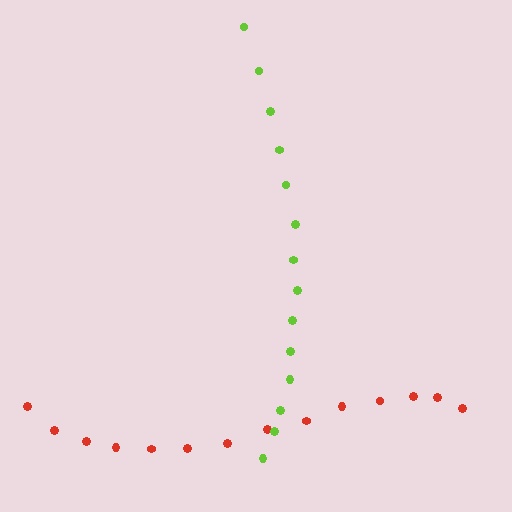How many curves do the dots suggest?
There are 2 distinct paths.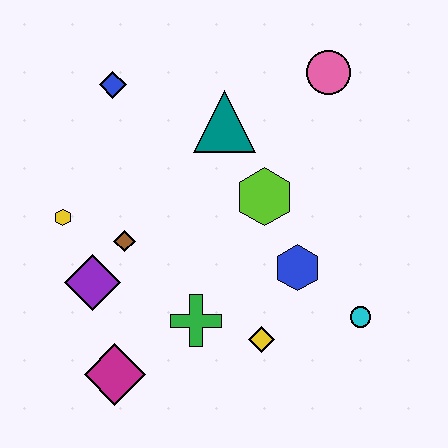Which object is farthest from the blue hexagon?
The blue diamond is farthest from the blue hexagon.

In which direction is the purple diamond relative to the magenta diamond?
The purple diamond is above the magenta diamond.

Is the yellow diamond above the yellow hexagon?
No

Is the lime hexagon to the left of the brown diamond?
No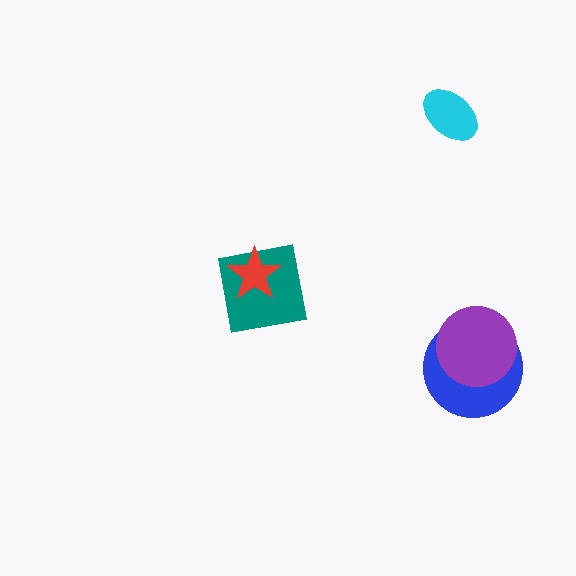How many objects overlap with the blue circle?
1 object overlaps with the blue circle.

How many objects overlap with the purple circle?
1 object overlaps with the purple circle.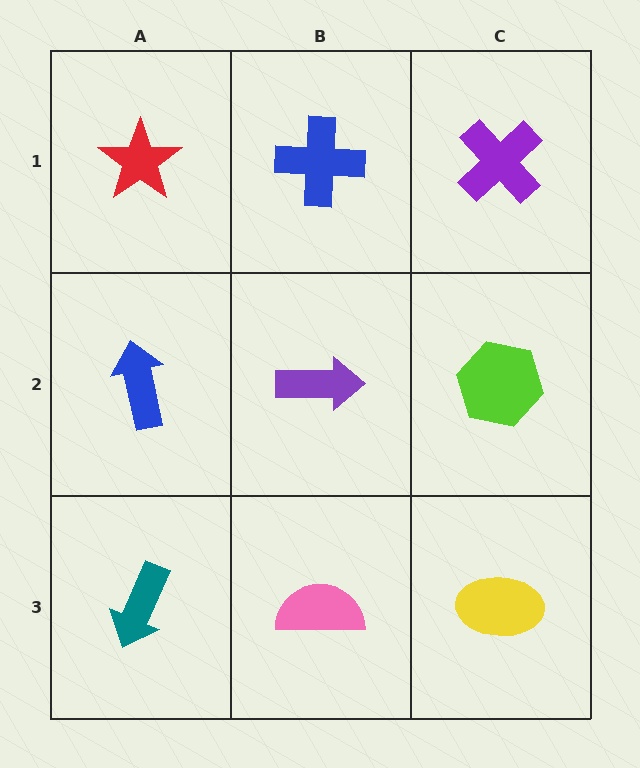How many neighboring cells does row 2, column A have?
3.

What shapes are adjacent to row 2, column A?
A red star (row 1, column A), a teal arrow (row 3, column A), a purple arrow (row 2, column B).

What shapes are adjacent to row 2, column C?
A purple cross (row 1, column C), a yellow ellipse (row 3, column C), a purple arrow (row 2, column B).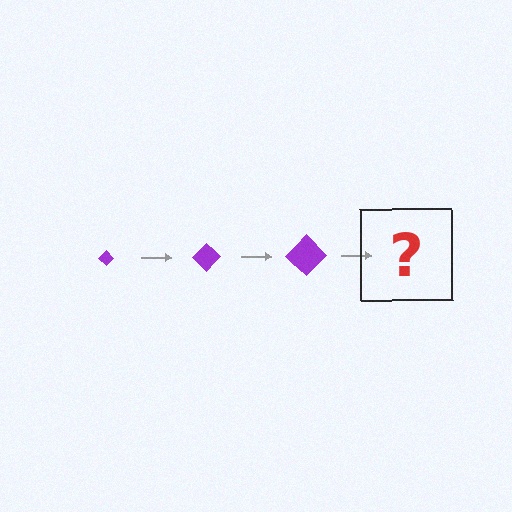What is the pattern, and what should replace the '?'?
The pattern is that the diamond gets progressively larger each step. The '?' should be a purple diamond, larger than the previous one.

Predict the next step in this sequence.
The next step is a purple diamond, larger than the previous one.